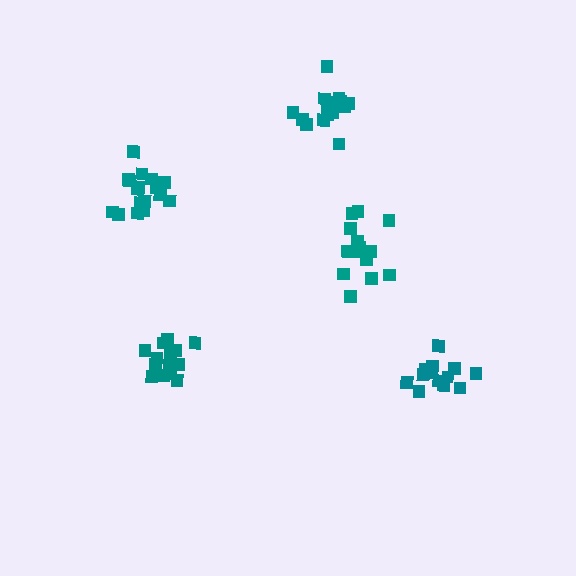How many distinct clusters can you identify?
There are 5 distinct clusters.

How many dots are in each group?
Group 1: 15 dots, Group 2: 18 dots, Group 3: 18 dots, Group 4: 14 dots, Group 5: 16 dots (81 total).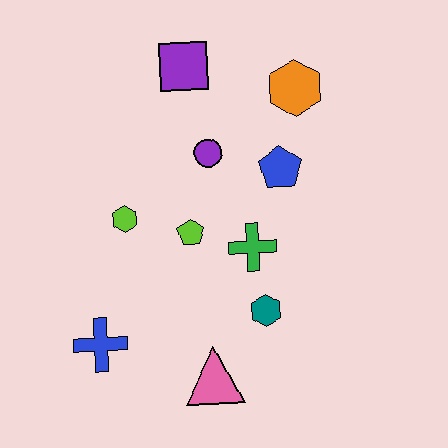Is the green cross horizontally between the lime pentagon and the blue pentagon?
Yes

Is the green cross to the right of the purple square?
Yes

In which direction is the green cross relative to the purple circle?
The green cross is below the purple circle.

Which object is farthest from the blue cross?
The orange hexagon is farthest from the blue cross.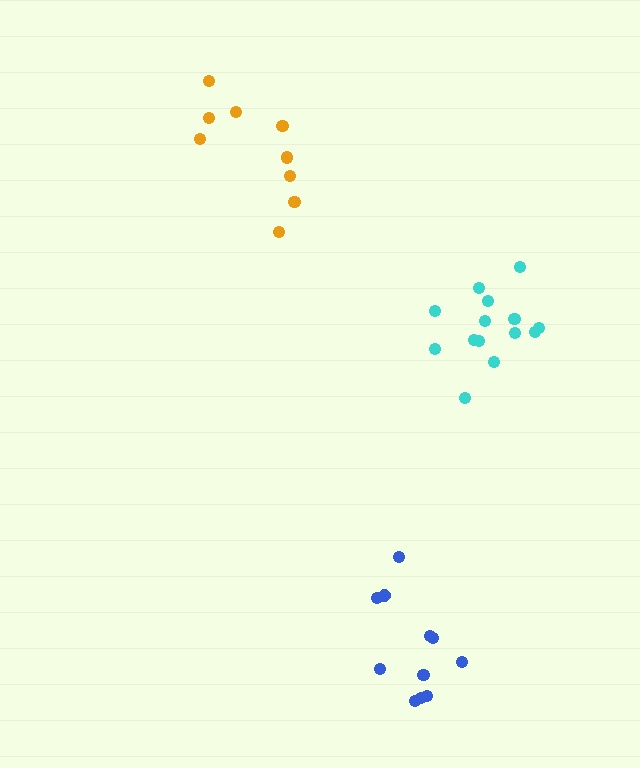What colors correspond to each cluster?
The clusters are colored: blue, orange, cyan.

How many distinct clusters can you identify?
There are 3 distinct clusters.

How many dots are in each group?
Group 1: 11 dots, Group 2: 9 dots, Group 3: 14 dots (34 total).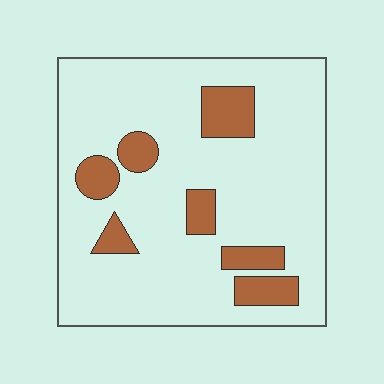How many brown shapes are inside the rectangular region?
7.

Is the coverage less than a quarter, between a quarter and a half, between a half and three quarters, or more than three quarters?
Less than a quarter.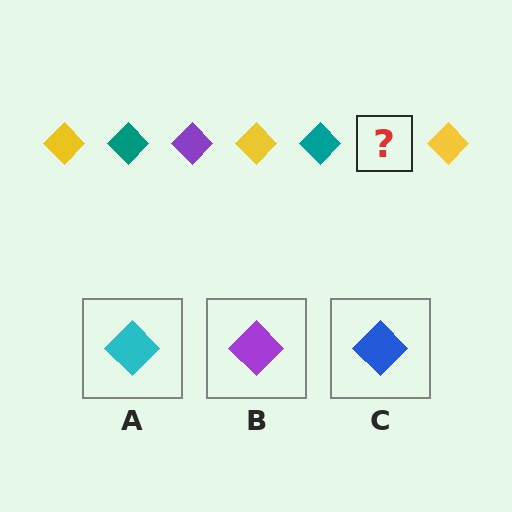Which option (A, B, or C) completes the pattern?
B.